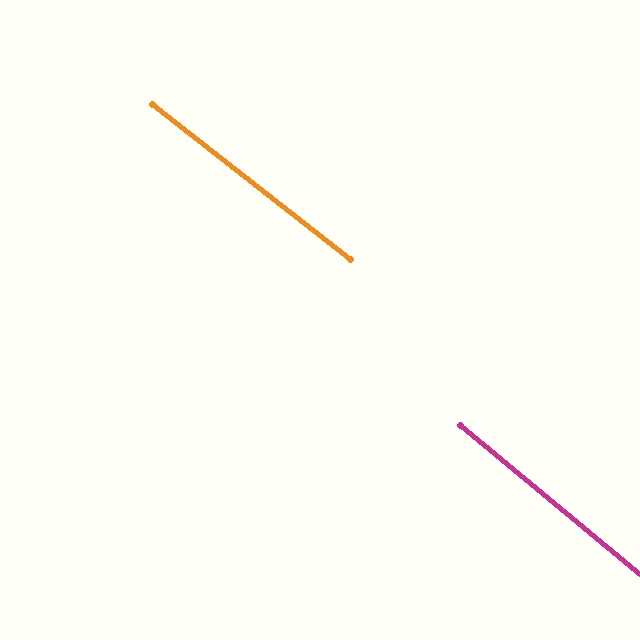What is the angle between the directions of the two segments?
Approximately 2 degrees.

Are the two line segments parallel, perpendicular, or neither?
Parallel — their directions differ by only 1.6°.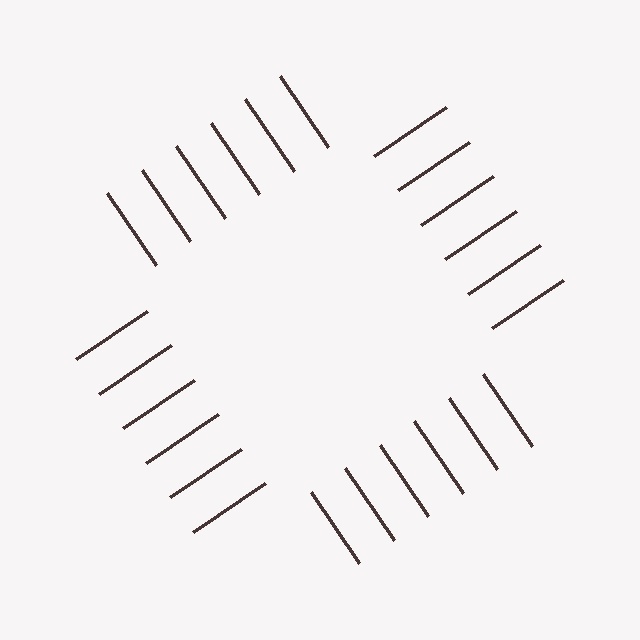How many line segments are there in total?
24 — 6 along each of the 4 edges.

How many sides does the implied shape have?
4 sides — the line-ends trace a square.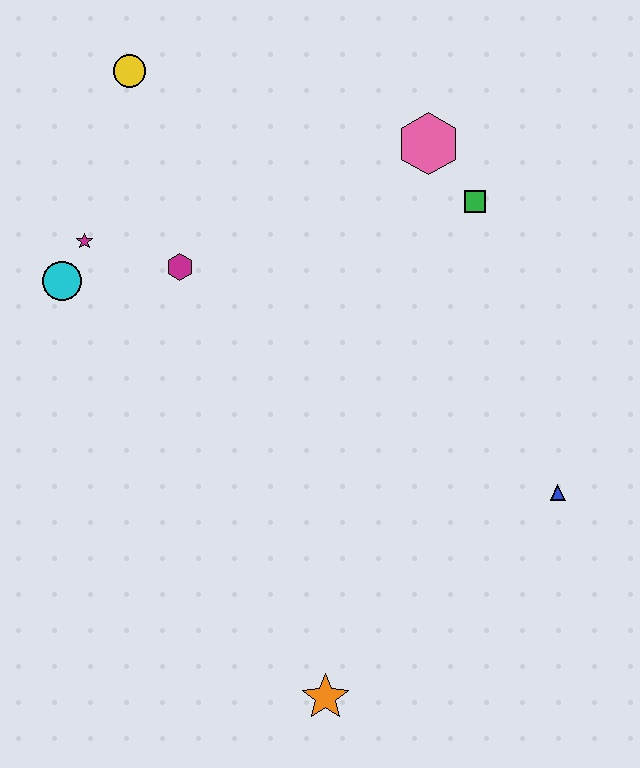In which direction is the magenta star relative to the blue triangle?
The magenta star is to the left of the blue triangle.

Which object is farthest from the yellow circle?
The orange star is farthest from the yellow circle.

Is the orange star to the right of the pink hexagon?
No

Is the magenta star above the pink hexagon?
No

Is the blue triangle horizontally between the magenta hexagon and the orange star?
No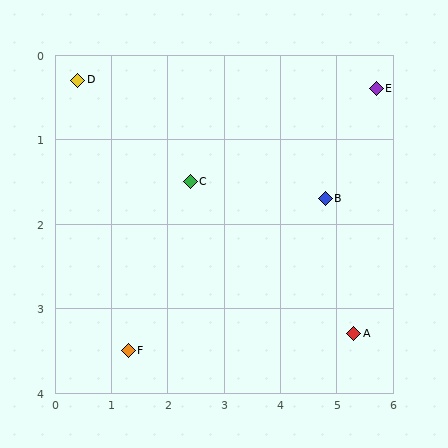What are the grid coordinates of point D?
Point D is at approximately (0.4, 0.3).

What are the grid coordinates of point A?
Point A is at approximately (5.3, 3.3).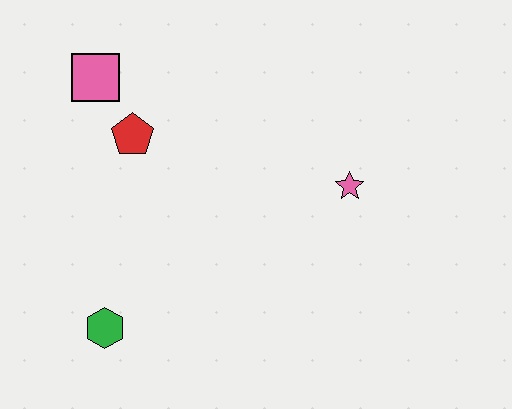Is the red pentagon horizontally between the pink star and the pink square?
Yes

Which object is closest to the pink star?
The red pentagon is closest to the pink star.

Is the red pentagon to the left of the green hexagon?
No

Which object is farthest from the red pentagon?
The pink star is farthest from the red pentagon.